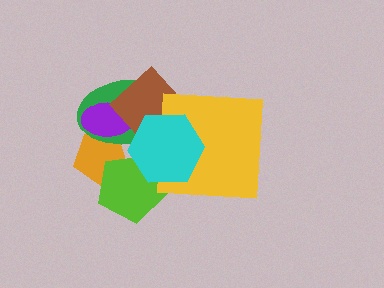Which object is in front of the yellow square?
The cyan hexagon is in front of the yellow square.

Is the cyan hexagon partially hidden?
No, no other shape covers it.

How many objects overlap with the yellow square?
1 object overlaps with the yellow square.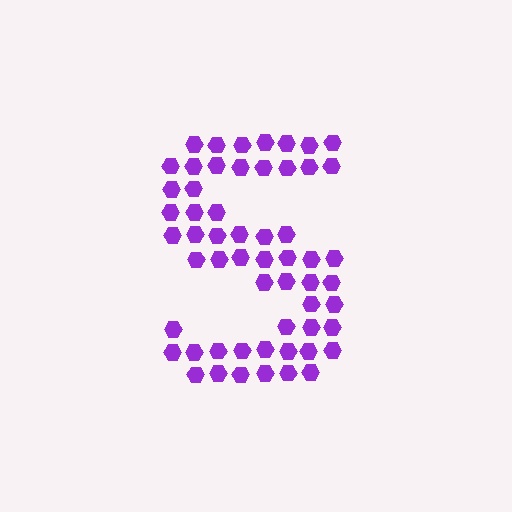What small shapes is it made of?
It is made of small hexagons.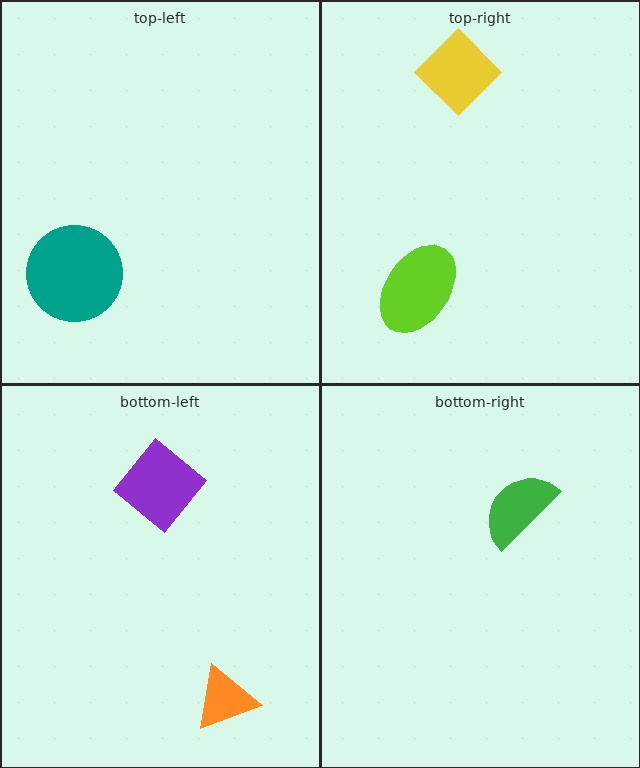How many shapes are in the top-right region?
2.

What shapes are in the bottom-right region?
The green semicircle.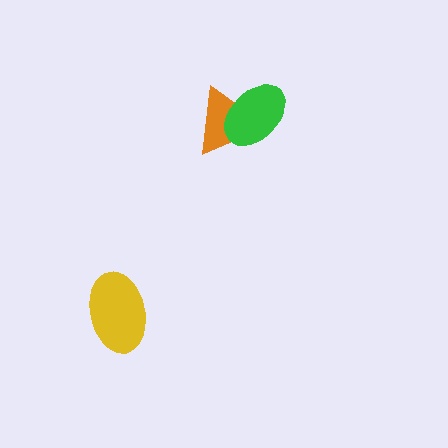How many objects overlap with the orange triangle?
1 object overlaps with the orange triangle.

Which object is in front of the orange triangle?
The green ellipse is in front of the orange triangle.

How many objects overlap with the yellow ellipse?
0 objects overlap with the yellow ellipse.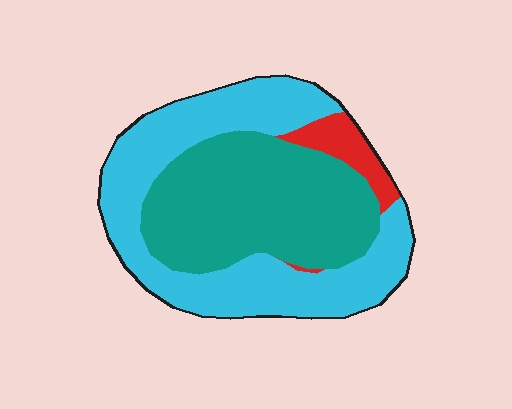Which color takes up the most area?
Cyan, at roughly 50%.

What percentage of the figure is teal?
Teal takes up about two fifths (2/5) of the figure.